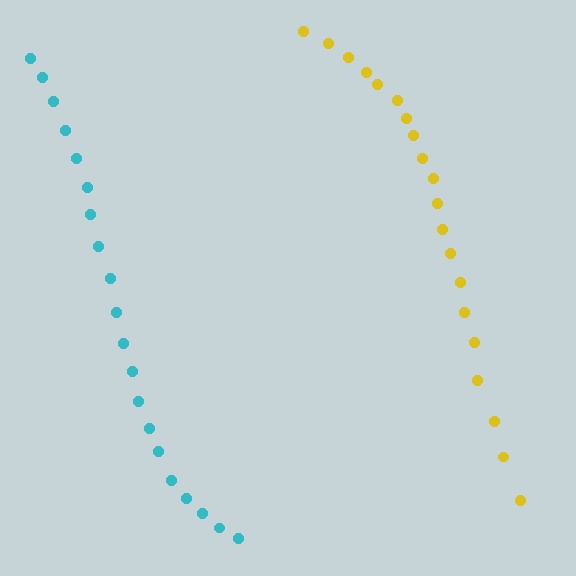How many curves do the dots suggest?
There are 2 distinct paths.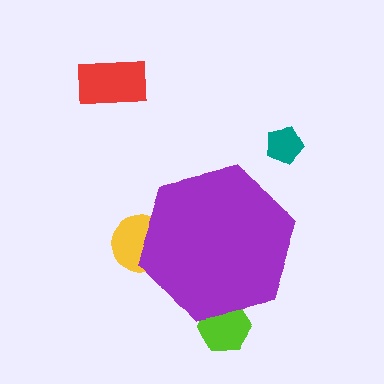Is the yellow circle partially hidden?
Yes, the yellow circle is partially hidden behind the purple hexagon.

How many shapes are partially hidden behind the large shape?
2 shapes are partially hidden.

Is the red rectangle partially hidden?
No, the red rectangle is fully visible.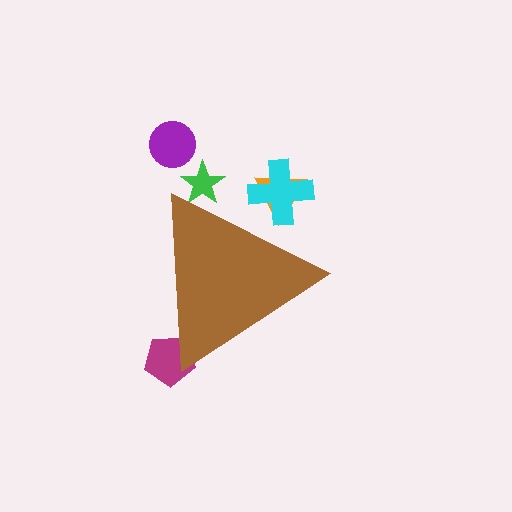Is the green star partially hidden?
Yes, the green star is partially hidden behind the brown triangle.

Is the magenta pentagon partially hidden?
Yes, the magenta pentagon is partially hidden behind the brown triangle.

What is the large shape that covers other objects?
A brown triangle.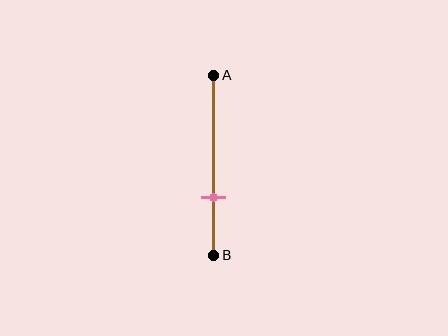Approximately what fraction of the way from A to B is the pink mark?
The pink mark is approximately 70% of the way from A to B.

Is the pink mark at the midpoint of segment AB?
No, the mark is at about 70% from A, not at the 50% midpoint.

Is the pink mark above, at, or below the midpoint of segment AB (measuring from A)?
The pink mark is below the midpoint of segment AB.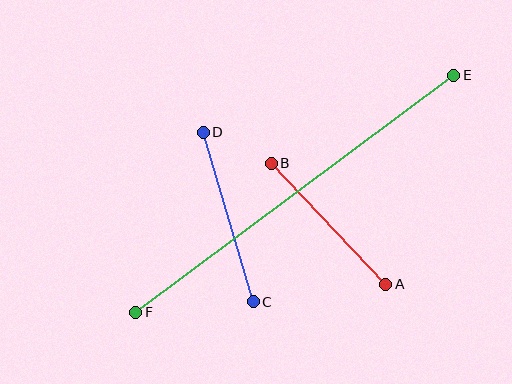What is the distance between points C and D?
The distance is approximately 177 pixels.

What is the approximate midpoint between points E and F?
The midpoint is at approximately (295, 194) pixels.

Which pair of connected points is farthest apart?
Points E and F are farthest apart.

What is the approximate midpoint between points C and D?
The midpoint is at approximately (228, 217) pixels.